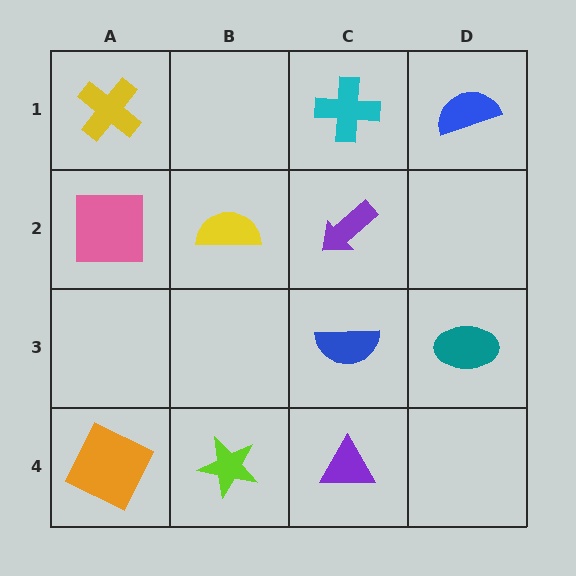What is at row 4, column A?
An orange square.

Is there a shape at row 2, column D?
No, that cell is empty.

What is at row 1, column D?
A blue semicircle.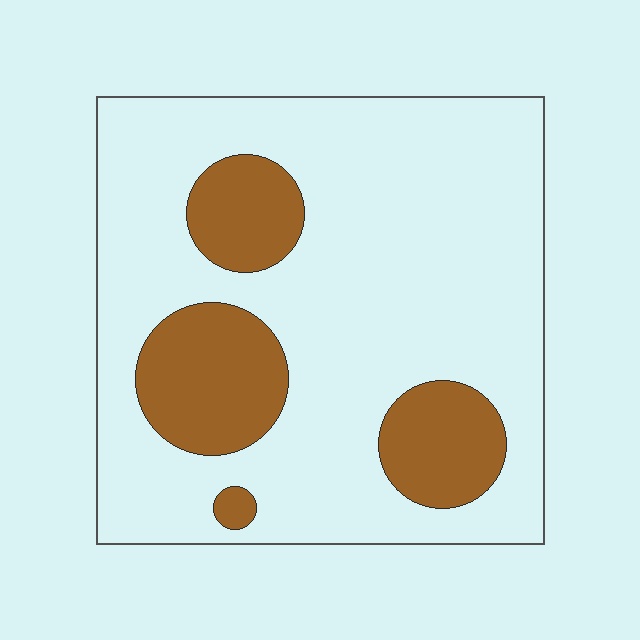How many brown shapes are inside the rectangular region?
4.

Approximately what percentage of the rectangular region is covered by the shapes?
Approximately 20%.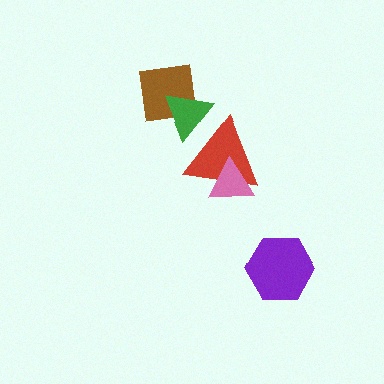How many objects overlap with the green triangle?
2 objects overlap with the green triangle.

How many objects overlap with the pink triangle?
1 object overlaps with the pink triangle.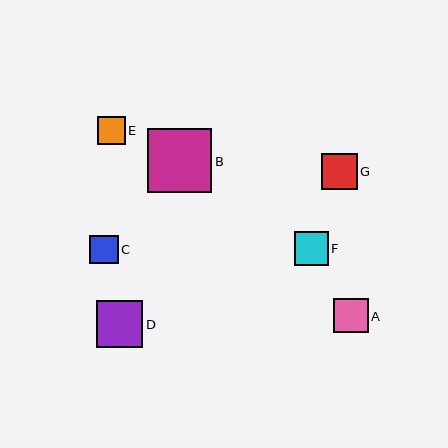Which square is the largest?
Square B is the largest with a size of approximately 65 pixels.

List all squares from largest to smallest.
From largest to smallest: B, D, G, A, F, C, E.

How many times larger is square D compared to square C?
Square D is approximately 1.6 times the size of square C.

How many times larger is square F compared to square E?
Square F is approximately 1.2 times the size of square E.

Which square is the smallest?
Square E is the smallest with a size of approximately 28 pixels.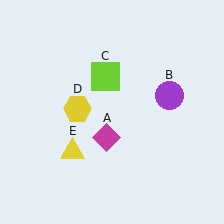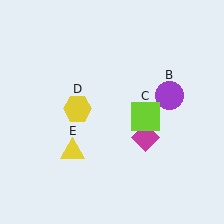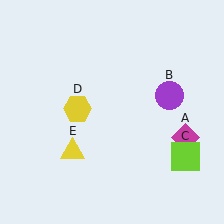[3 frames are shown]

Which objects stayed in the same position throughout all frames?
Purple circle (object B) and yellow hexagon (object D) and yellow triangle (object E) remained stationary.